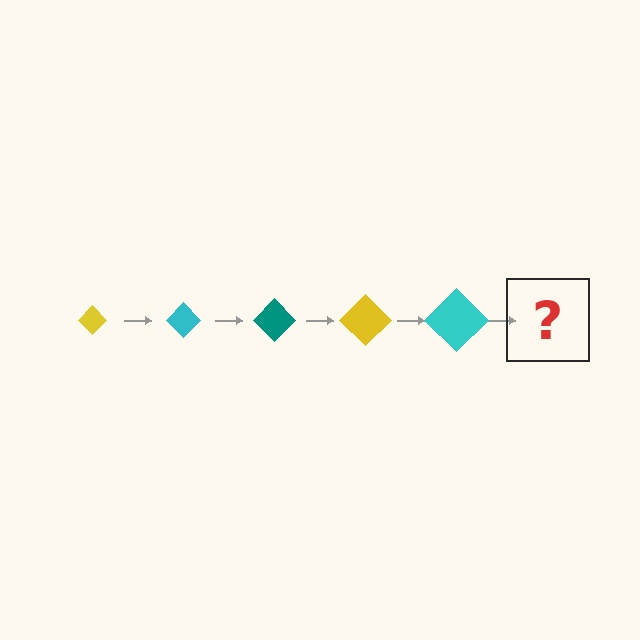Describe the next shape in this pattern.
It should be a teal diamond, larger than the previous one.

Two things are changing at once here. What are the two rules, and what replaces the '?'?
The two rules are that the diamond grows larger each step and the color cycles through yellow, cyan, and teal. The '?' should be a teal diamond, larger than the previous one.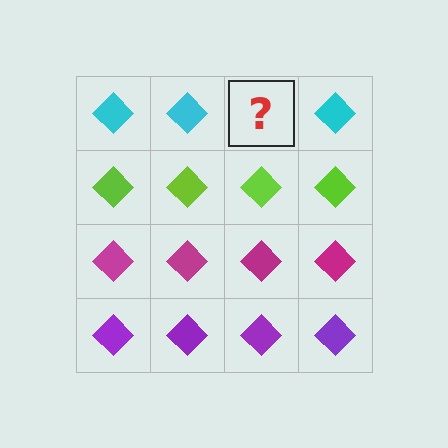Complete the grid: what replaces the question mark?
The question mark should be replaced with a cyan diamond.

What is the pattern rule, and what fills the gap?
The rule is that each row has a consistent color. The gap should be filled with a cyan diamond.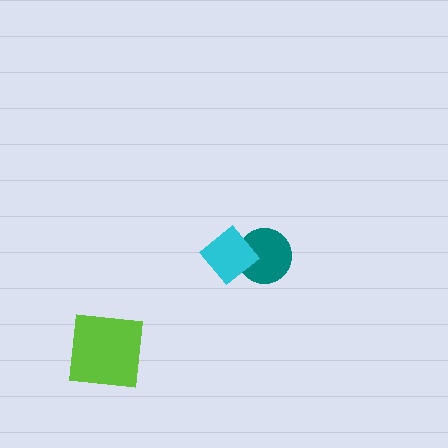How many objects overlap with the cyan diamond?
1 object overlaps with the cyan diamond.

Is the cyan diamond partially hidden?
No, no other shape covers it.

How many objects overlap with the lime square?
0 objects overlap with the lime square.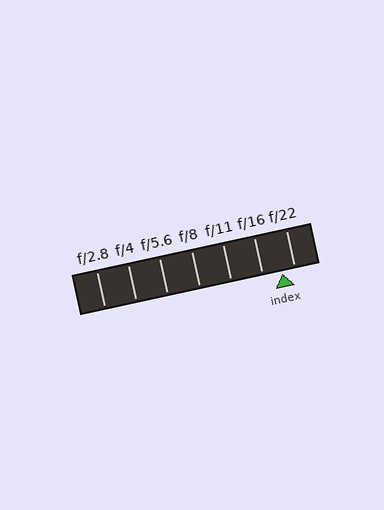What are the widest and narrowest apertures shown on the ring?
The widest aperture shown is f/2.8 and the narrowest is f/22.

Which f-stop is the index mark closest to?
The index mark is closest to f/22.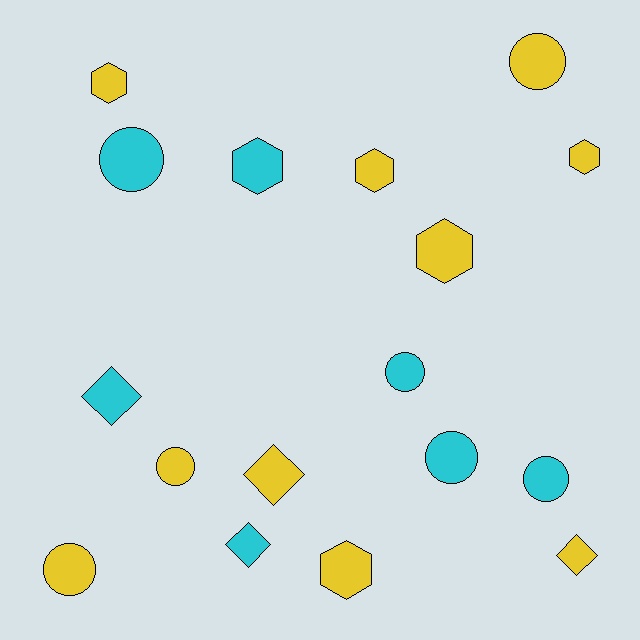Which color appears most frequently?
Yellow, with 10 objects.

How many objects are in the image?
There are 17 objects.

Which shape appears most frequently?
Circle, with 7 objects.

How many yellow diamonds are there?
There are 2 yellow diamonds.